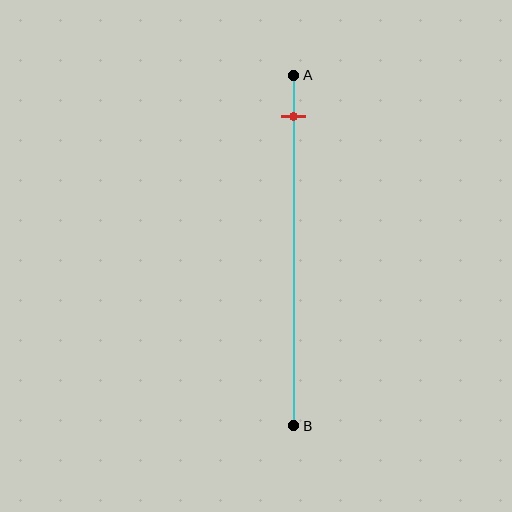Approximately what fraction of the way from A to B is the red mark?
The red mark is approximately 10% of the way from A to B.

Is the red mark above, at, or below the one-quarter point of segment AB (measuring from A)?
The red mark is above the one-quarter point of segment AB.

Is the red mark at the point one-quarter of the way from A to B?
No, the mark is at about 10% from A, not at the 25% one-quarter point.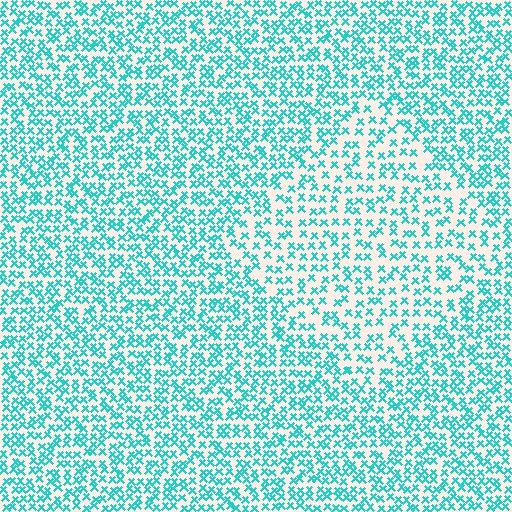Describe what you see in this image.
The image contains small cyan elements arranged at two different densities. A diamond-shaped region is visible where the elements are less densely packed than the surrounding area.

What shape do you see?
I see a diamond.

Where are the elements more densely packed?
The elements are more densely packed outside the diamond boundary.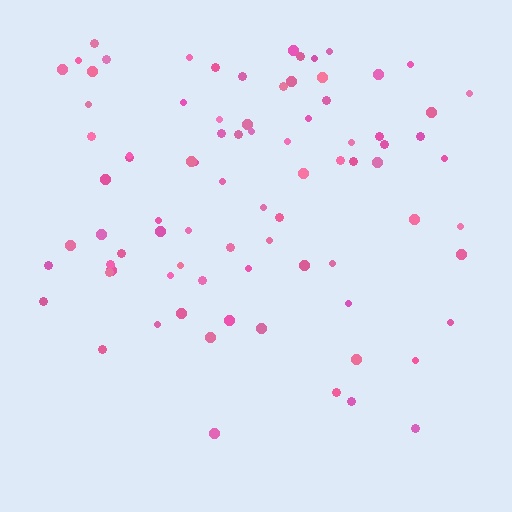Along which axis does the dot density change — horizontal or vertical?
Vertical.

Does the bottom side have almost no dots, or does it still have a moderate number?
Still a moderate number, just noticeably fewer than the top.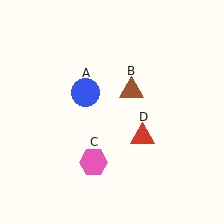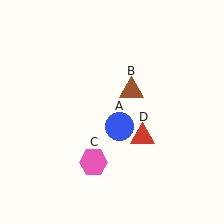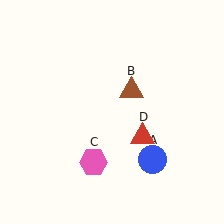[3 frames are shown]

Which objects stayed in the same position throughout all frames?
Brown triangle (object B) and pink hexagon (object C) and red triangle (object D) remained stationary.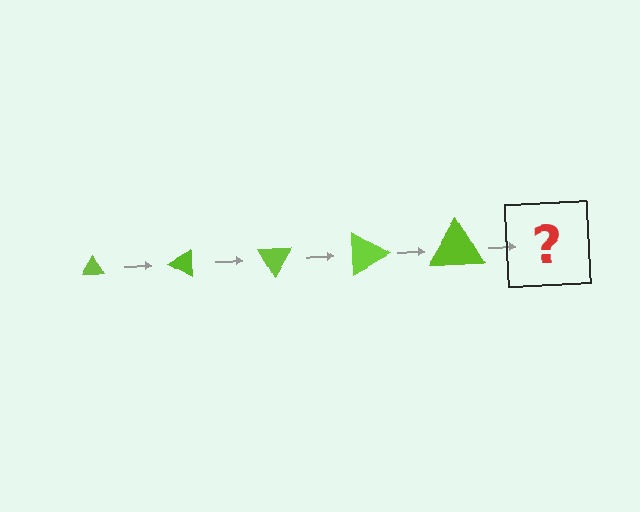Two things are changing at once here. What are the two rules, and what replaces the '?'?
The two rules are that the triangle grows larger each step and it rotates 30 degrees each step. The '?' should be a triangle, larger than the previous one and rotated 150 degrees from the start.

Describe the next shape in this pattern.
It should be a triangle, larger than the previous one and rotated 150 degrees from the start.